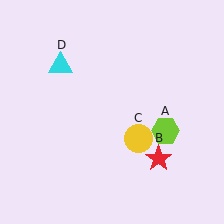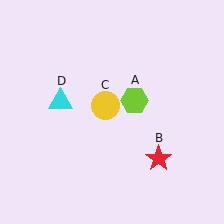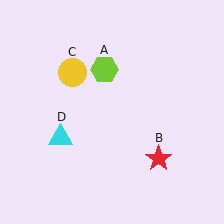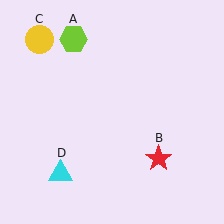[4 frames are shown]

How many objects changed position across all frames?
3 objects changed position: lime hexagon (object A), yellow circle (object C), cyan triangle (object D).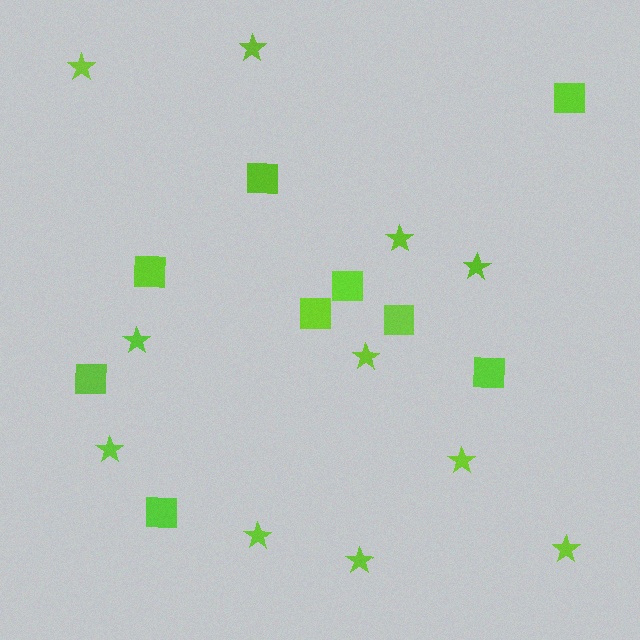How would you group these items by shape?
There are 2 groups: one group of squares (9) and one group of stars (11).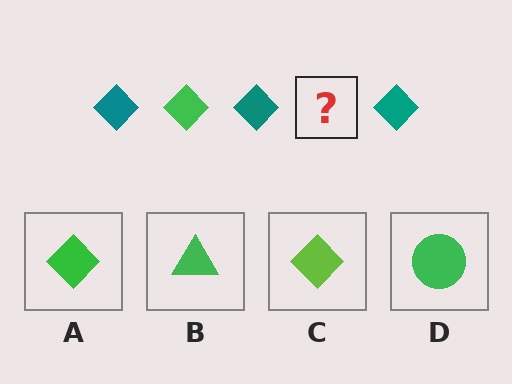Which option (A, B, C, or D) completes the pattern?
A.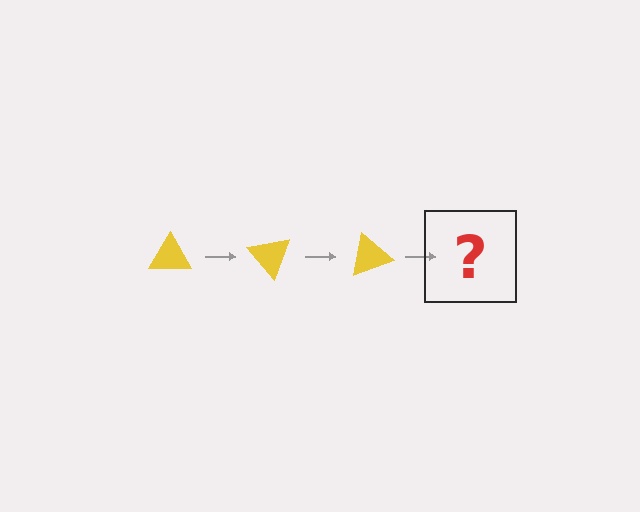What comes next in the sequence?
The next element should be a yellow triangle rotated 150 degrees.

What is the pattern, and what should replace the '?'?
The pattern is that the triangle rotates 50 degrees each step. The '?' should be a yellow triangle rotated 150 degrees.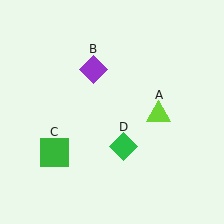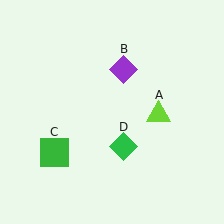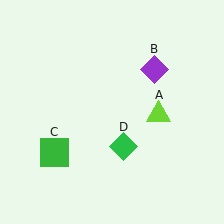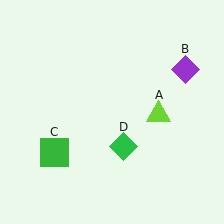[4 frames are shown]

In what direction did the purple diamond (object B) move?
The purple diamond (object B) moved right.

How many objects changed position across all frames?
1 object changed position: purple diamond (object B).